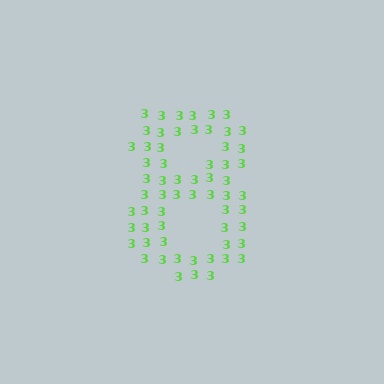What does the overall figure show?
The overall figure shows the digit 8.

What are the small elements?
The small elements are digit 3's.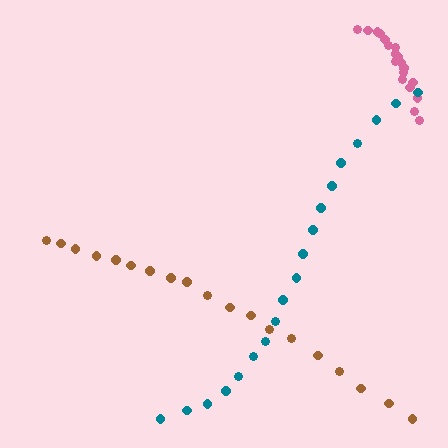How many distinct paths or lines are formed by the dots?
There are 3 distinct paths.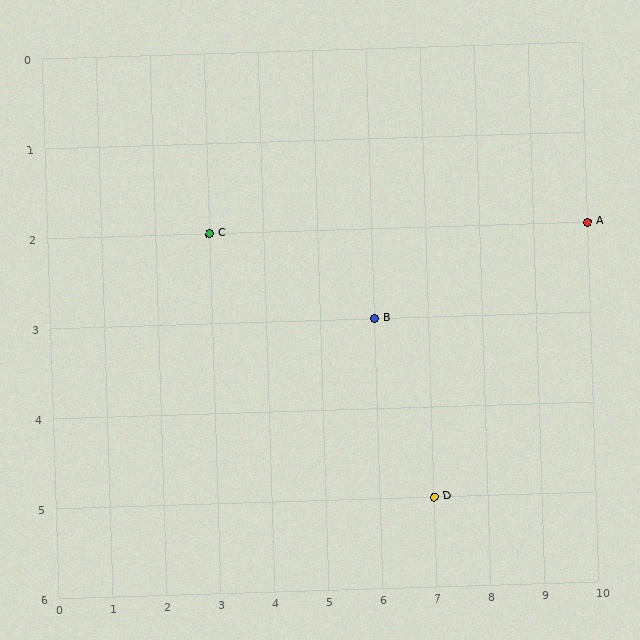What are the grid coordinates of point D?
Point D is at grid coordinates (7, 5).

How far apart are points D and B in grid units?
Points D and B are 1 column and 2 rows apart (about 2.2 grid units diagonally).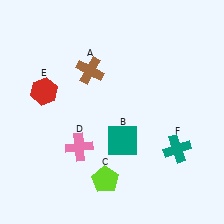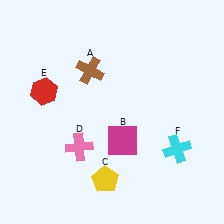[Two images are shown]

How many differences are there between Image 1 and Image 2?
There are 3 differences between the two images.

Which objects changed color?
B changed from teal to magenta. C changed from lime to yellow. F changed from teal to cyan.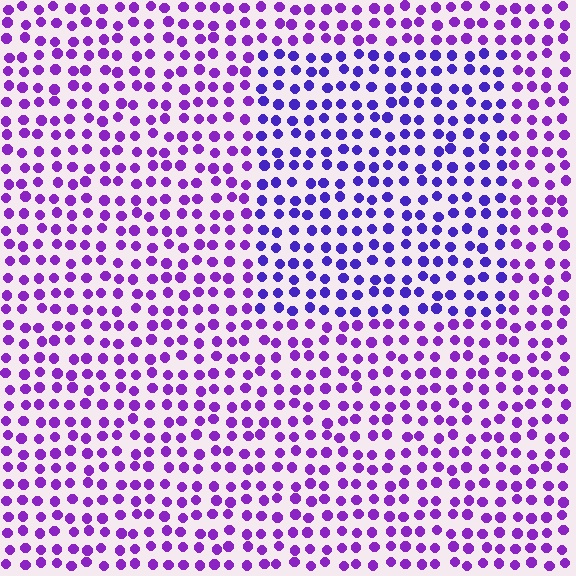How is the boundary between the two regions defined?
The boundary is defined purely by a slight shift in hue (about 27 degrees). Spacing, size, and orientation are identical on both sides.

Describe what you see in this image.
The image is filled with small purple elements in a uniform arrangement. A rectangle-shaped region is visible where the elements are tinted to a slightly different hue, forming a subtle color boundary.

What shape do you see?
I see a rectangle.